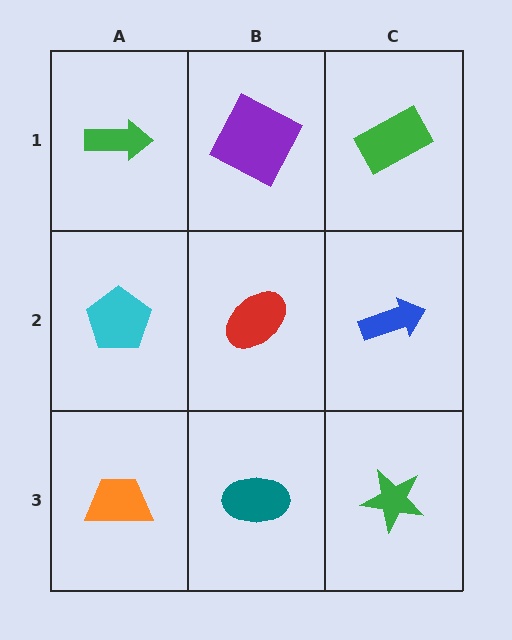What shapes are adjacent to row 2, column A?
A green arrow (row 1, column A), an orange trapezoid (row 3, column A), a red ellipse (row 2, column B).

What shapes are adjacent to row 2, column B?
A purple square (row 1, column B), a teal ellipse (row 3, column B), a cyan pentagon (row 2, column A), a blue arrow (row 2, column C).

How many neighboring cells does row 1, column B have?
3.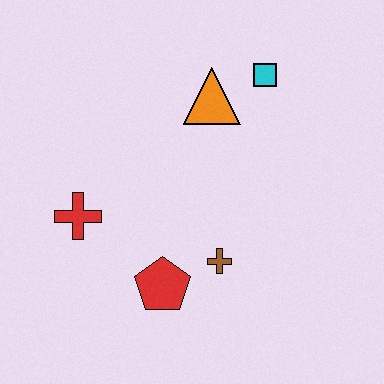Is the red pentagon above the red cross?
No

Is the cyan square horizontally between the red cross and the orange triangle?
No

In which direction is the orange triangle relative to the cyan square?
The orange triangle is to the left of the cyan square.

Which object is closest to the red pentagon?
The brown cross is closest to the red pentagon.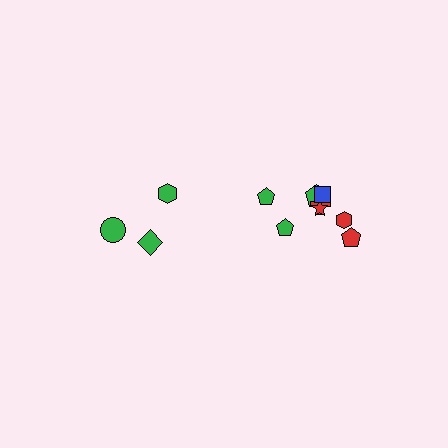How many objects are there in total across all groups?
There are 11 objects.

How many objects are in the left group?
There are 3 objects.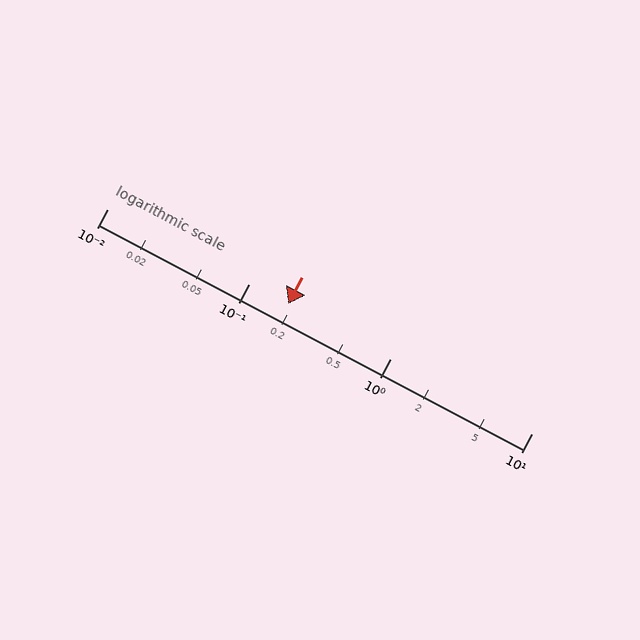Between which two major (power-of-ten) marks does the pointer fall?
The pointer is between 0.1 and 1.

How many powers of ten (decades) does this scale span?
The scale spans 3 decades, from 0.01 to 10.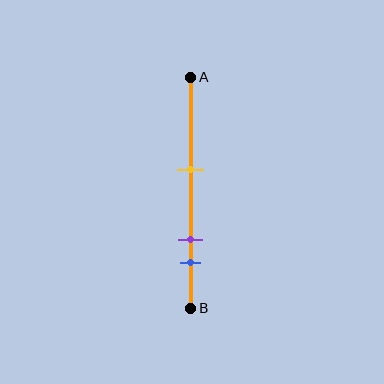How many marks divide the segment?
There are 3 marks dividing the segment.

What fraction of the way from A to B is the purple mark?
The purple mark is approximately 70% (0.7) of the way from A to B.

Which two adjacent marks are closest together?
The purple and blue marks are the closest adjacent pair.